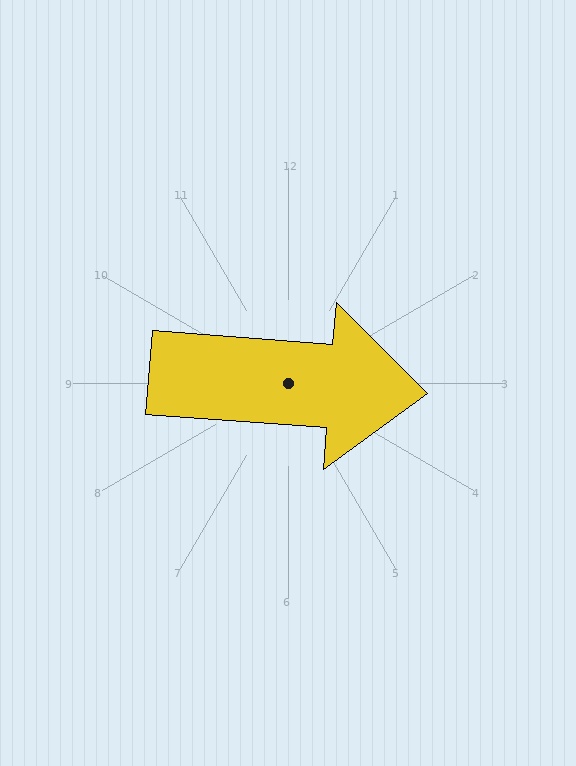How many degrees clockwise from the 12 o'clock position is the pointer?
Approximately 94 degrees.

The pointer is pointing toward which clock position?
Roughly 3 o'clock.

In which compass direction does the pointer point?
East.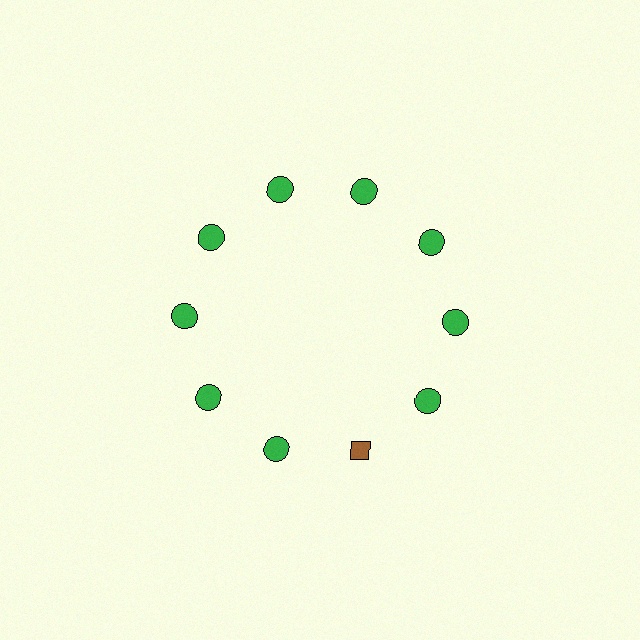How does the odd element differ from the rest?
It differs in both color (brown instead of green) and shape (diamond instead of circle).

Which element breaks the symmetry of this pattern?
The brown diamond at roughly the 5 o'clock position breaks the symmetry. All other shapes are green circles.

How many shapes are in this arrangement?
There are 10 shapes arranged in a ring pattern.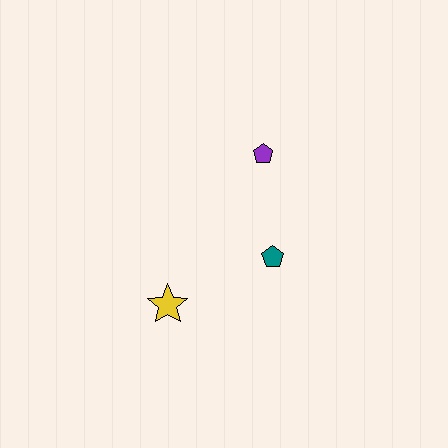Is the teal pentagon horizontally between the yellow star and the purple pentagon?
No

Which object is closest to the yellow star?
The teal pentagon is closest to the yellow star.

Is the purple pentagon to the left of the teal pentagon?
Yes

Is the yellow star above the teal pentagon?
No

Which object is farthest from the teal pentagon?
The yellow star is farthest from the teal pentagon.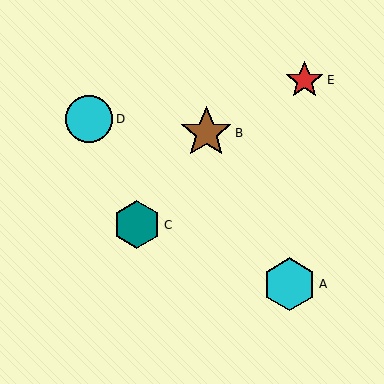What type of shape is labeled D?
Shape D is a cyan circle.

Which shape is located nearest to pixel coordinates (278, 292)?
The cyan hexagon (labeled A) at (290, 284) is nearest to that location.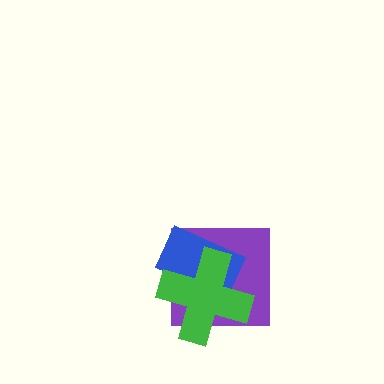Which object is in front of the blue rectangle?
The green cross is in front of the blue rectangle.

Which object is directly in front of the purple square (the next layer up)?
The blue rectangle is directly in front of the purple square.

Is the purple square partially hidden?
Yes, it is partially covered by another shape.